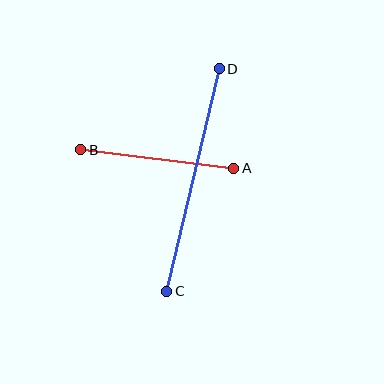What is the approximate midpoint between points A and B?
The midpoint is at approximately (157, 159) pixels.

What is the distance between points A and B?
The distance is approximately 154 pixels.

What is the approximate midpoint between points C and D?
The midpoint is at approximately (193, 180) pixels.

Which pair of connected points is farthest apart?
Points C and D are farthest apart.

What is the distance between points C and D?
The distance is approximately 229 pixels.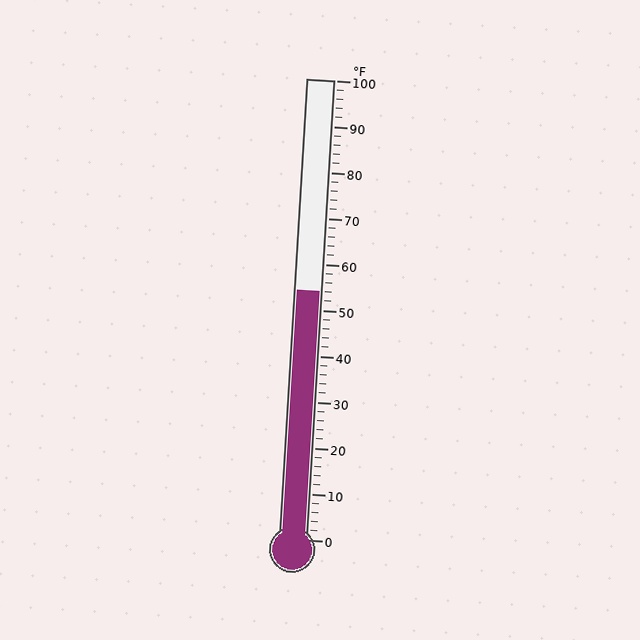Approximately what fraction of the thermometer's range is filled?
The thermometer is filled to approximately 55% of its range.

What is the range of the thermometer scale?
The thermometer scale ranges from 0°F to 100°F.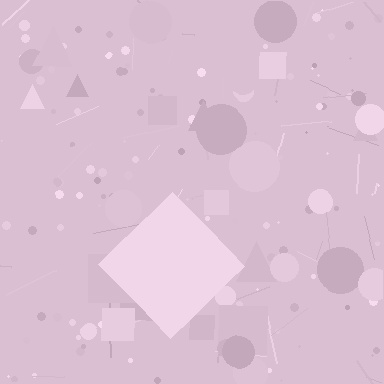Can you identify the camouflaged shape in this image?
The camouflaged shape is a diamond.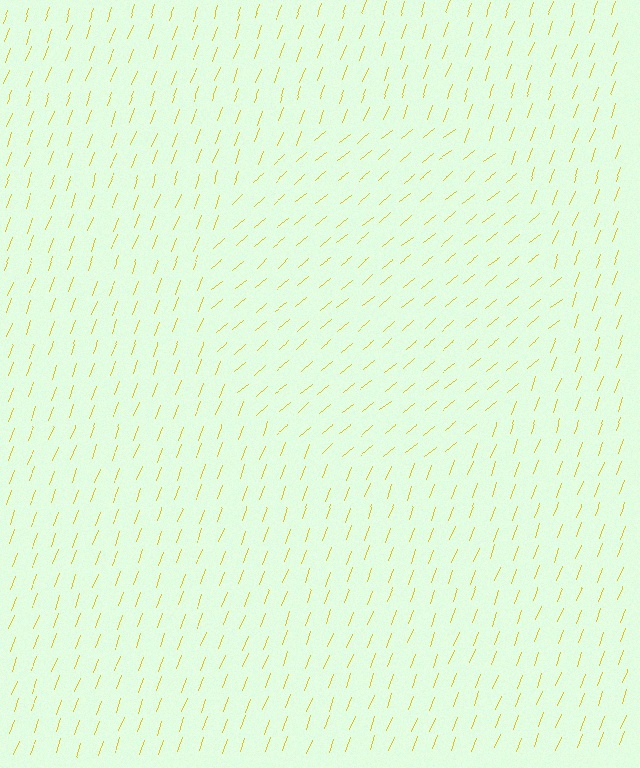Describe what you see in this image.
The image is filled with small yellow line segments. A circle region in the image has lines oriented differently from the surrounding lines, creating a visible texture boundary.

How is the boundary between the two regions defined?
The boundary is defined purely by a change in line orientation (approximately 30 degrees difference). All lines are the same color and thickness.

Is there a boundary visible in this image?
Yes, there is a texture boundary formed by a change in line orientation.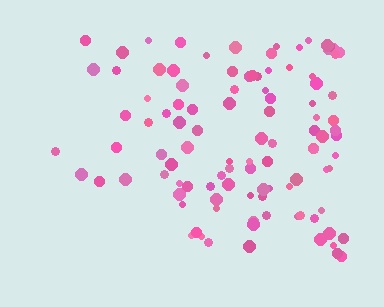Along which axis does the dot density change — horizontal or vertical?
Horizontal.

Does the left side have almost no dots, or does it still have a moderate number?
Still a moderate number, just noticeably fewer than the right.